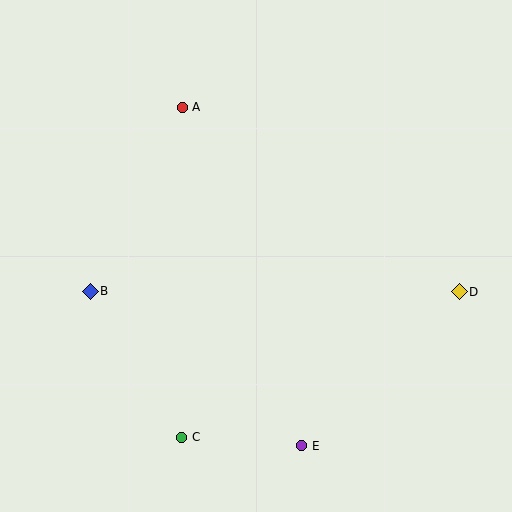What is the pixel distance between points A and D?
The distance between A and D is 333 pixels.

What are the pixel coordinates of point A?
Point A is at (182, 107).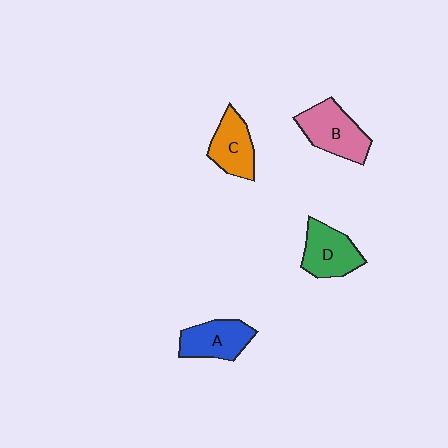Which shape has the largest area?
Shape B (pink).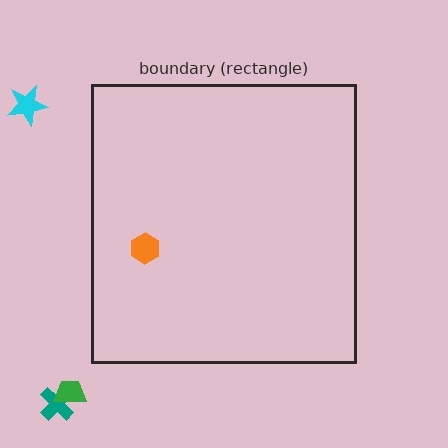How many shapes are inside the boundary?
1 inside, 3 outside.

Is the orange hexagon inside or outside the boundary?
Inside.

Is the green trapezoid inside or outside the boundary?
Outside.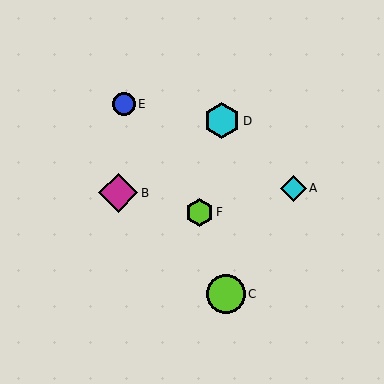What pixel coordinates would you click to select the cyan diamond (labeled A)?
Click at (293, 188) to select the cyan diamond A.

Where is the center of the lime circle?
The center of the lime circle is at (226, 294).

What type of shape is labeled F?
Shape F is a lime hexagon.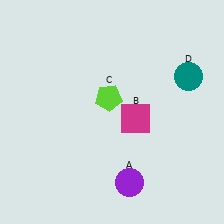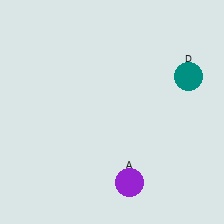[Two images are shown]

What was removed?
The magenta square (B), the lime pentagon (C) were removed in Image 2.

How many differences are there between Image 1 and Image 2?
There are 2 differences between the two images.